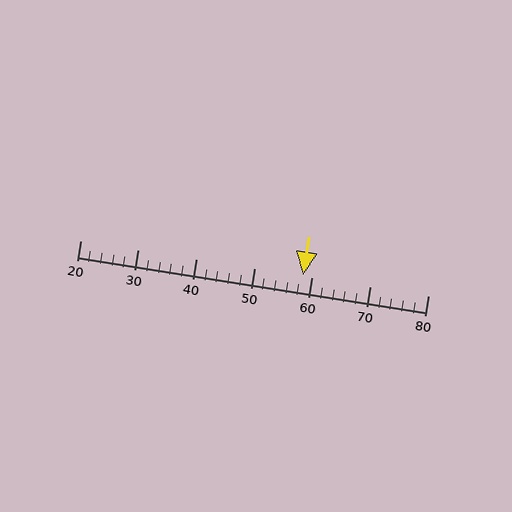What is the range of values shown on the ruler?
The ruler shows values from 20 to 80.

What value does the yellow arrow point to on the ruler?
The yellow arrow points to approximately 58.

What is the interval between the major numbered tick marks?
The major tick marks are spaced 10 units apart.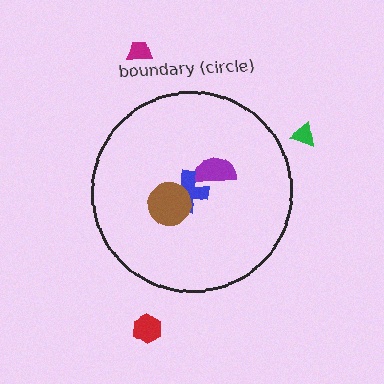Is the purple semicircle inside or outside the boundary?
Inside.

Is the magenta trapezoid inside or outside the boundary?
Outside.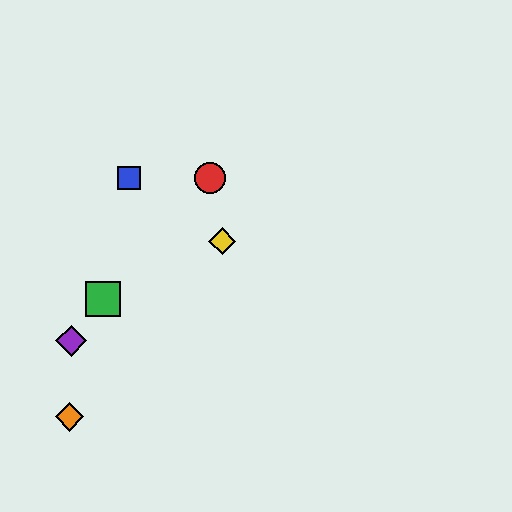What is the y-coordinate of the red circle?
The red circle is at y≈178.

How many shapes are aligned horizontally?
2 shapes (the red circle, the blue square) are aligned horizontally.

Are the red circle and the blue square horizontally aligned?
Yes, both are at y≈178.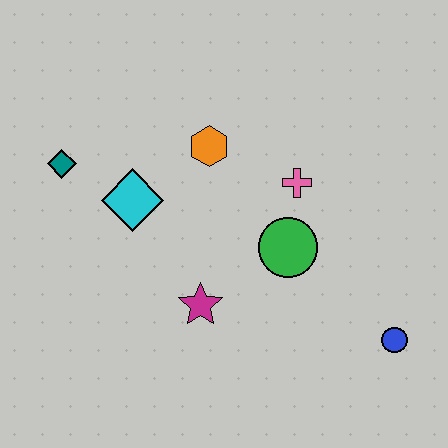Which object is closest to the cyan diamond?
The teal diamond is closest to the cyan diamond.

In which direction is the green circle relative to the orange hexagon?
The green circle is below the orange hexagon.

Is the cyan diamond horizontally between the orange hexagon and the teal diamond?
Yes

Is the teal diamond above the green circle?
Yes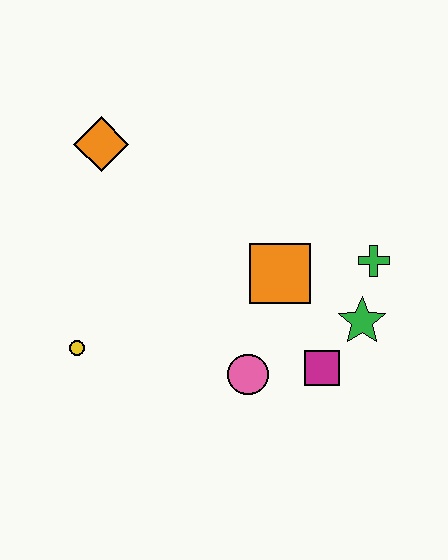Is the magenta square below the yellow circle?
Yes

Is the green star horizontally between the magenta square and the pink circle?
No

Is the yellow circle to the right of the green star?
No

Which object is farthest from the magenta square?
The orange diamond is farthest from the magenta square.